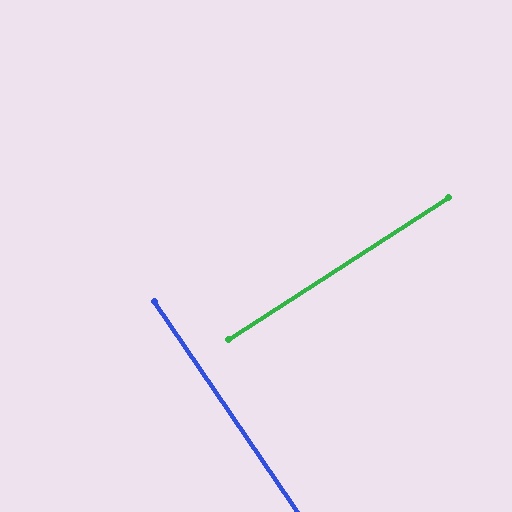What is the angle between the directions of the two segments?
Approximately 89 degrees.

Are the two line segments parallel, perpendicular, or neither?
Perpendicular — they meet at approximately 89°.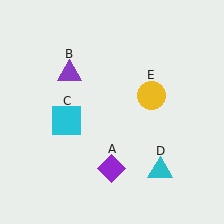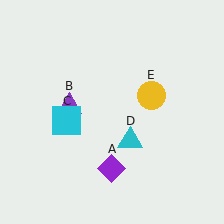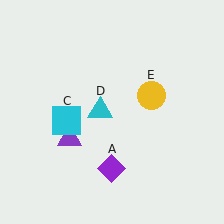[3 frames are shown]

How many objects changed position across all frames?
2 objects changed position: purple triangle (object B), cyan triangle (object D).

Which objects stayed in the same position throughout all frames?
Purple diamond (object A) and cyan square (object C) and yellow circle (object E) remained stationary.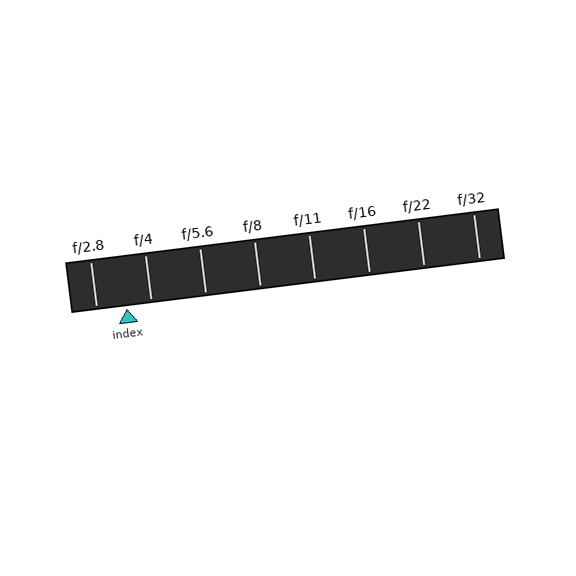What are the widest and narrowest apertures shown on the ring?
The widest aperture shown is f/2.8 and the narrowest is f/32.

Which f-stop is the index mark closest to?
The index mark is closest to f/4.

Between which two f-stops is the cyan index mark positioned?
The index mark is between f/2.8 and f/4.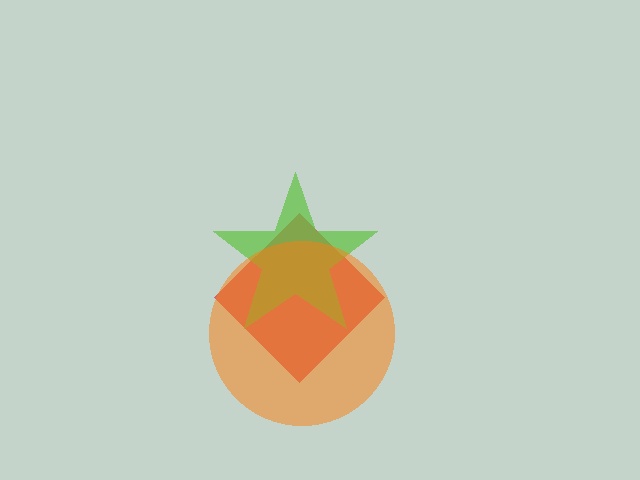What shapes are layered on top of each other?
The layered shapes are: a red diamond, a lime star, an orange circle.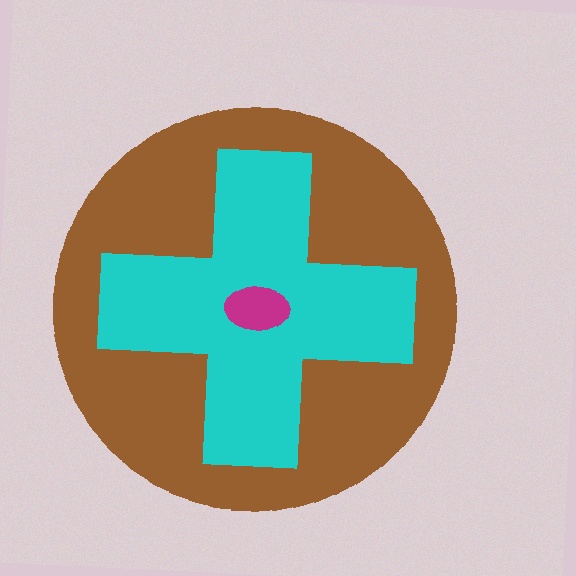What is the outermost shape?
The brown circle.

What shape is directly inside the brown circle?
The cyan cross.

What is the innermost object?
The magenta ellipse.